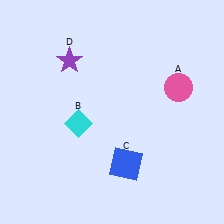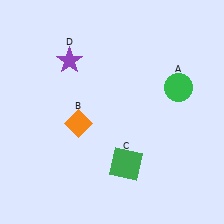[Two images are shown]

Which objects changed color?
A changed from pink to green. B changed from cyan to orange. C changed from blue to green.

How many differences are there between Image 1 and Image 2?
There are 3 differences between the two images.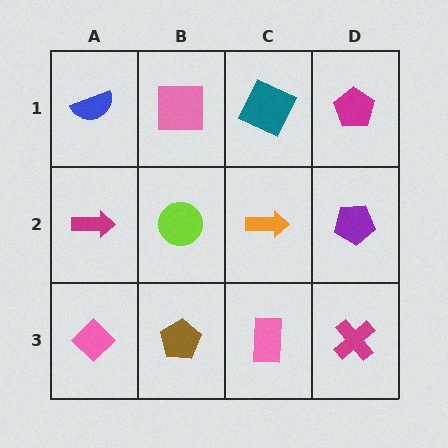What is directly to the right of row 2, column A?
A lime circle.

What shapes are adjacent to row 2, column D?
A magenta pentagon (row 1, column D), a magenta cross (row 3, column D), an orange arrow (row 2, column C).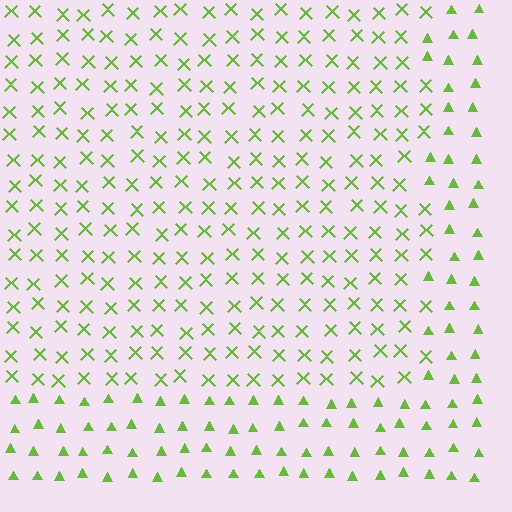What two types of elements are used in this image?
The image uses X marks inside the rectangle region and triangles outside it.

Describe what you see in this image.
The image is filled with small lime elements arranged in a uniform grid. A rectangle-shaped region contains X marks, while the surrounding area contains triangles. The boundary is defined purely by the change in element shape.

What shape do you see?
I see a rectangle.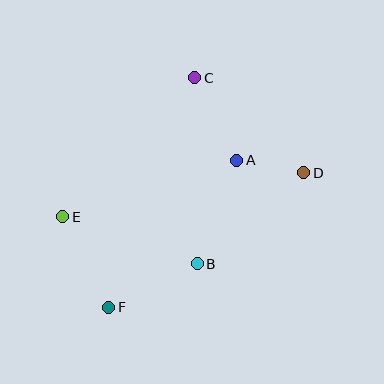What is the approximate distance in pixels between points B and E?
The distance between B and E is approximately 143 pixels.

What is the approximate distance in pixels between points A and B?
The distance between A and B is approximately 111 pixels.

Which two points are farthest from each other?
Points C and F are farthest from each other.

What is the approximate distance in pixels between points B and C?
The distance between B and C is approximately 186 pixels.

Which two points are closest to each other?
Points A and D are closest to each other.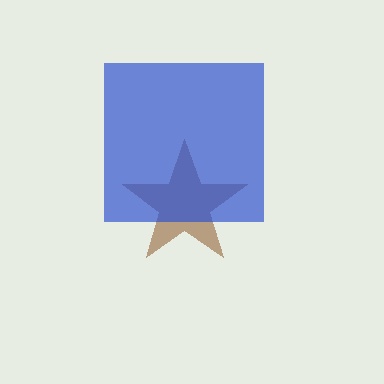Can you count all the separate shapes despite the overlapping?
Yes, there are 2 separate shapes.